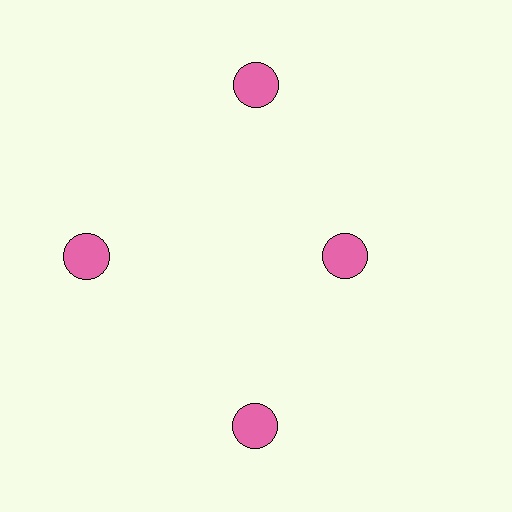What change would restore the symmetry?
The symmetry would be restored by moving it outward, back onto the ring so that all 4 circles sit at equal angles and equal distance from the center.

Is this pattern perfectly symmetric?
No. The 4 pink circles are arranged in a ring, but one element near the 3 o'clock position is pulled inward toward the center, breaking the 4-fold rotational symmetry.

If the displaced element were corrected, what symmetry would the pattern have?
It would have 4-fold rotational symmetry — the pattern would map onto itself every 90 degrees.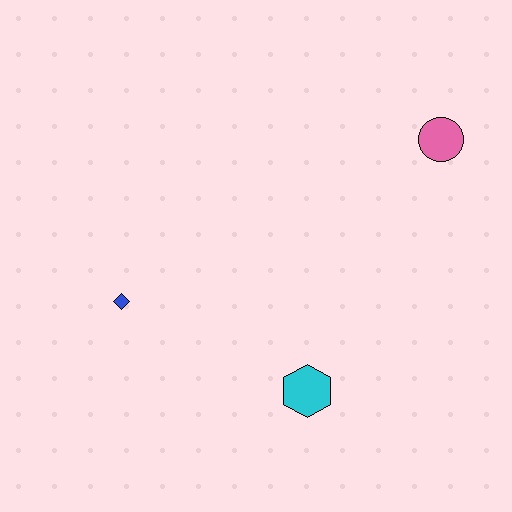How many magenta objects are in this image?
There are no magenta objects.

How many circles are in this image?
There is 1 circle.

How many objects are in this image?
There are 3 objects.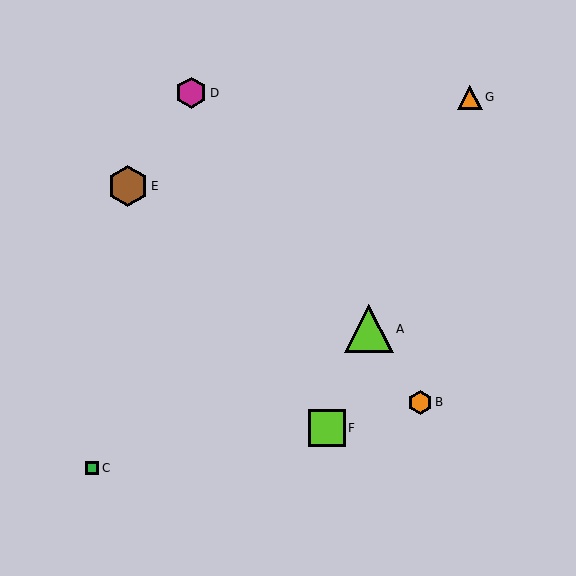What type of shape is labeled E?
Shape E is a brown hexagon.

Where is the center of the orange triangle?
The center of the orange triangle is at (470, 97).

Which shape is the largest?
The lime triangle (labeled A) is the largest.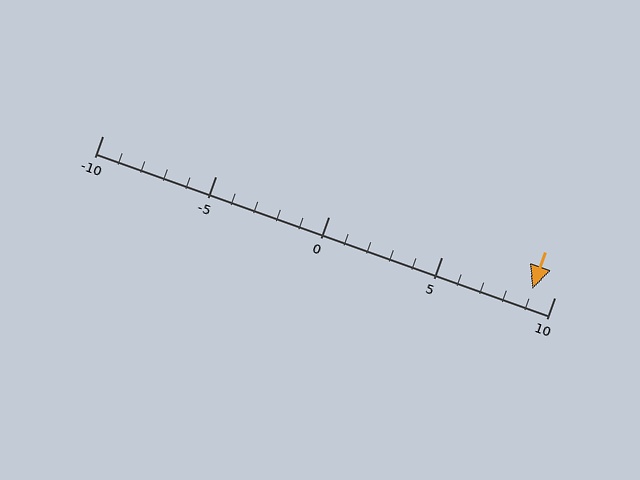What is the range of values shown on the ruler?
The ruler shows values from -10 to 10.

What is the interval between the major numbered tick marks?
The major tick marks are spaced 5 units apart.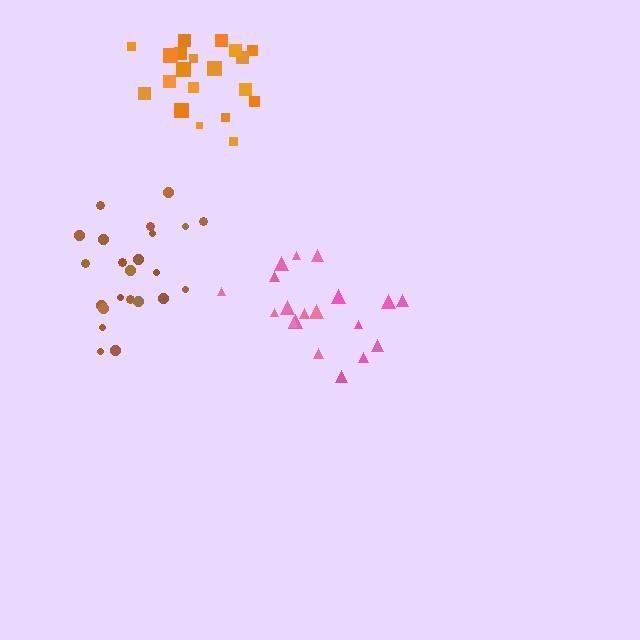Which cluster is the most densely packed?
Brown.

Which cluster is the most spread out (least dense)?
Pink.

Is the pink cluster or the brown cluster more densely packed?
Brown.